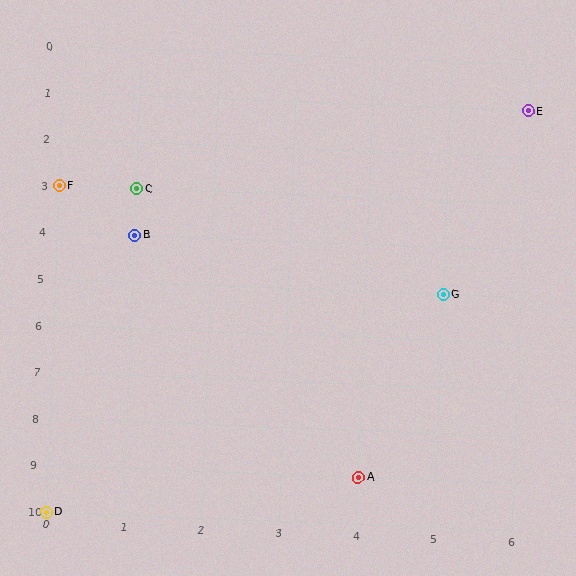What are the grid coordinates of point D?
Point D is at grid coordinates (0, 10).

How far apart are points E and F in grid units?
Points E and F are 6 columns and 2 rows apart (about 6.3 grid units diagonally).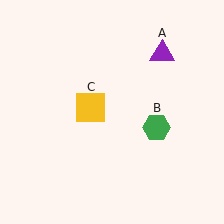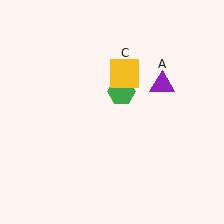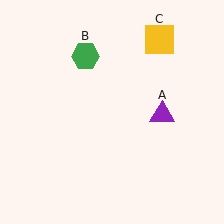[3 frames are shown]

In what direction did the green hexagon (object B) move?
The green hexagon (object B) moved up and to the left.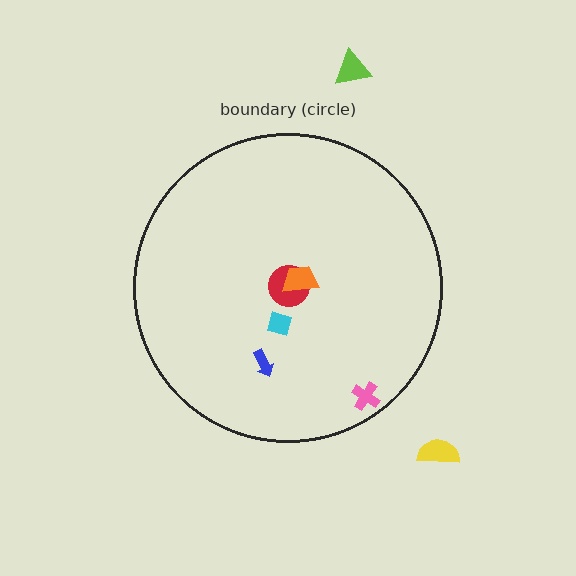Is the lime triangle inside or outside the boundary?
Outside.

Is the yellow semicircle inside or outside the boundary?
Outside.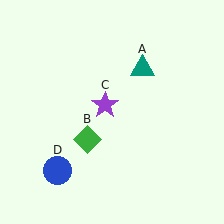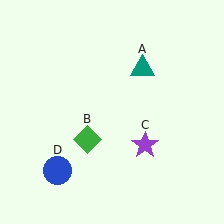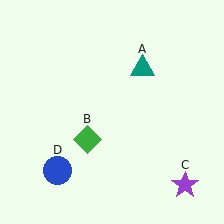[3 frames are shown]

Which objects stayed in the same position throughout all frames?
Teal triangle (object A) and green diamond (object B) and blue circle (object D) remained stationary.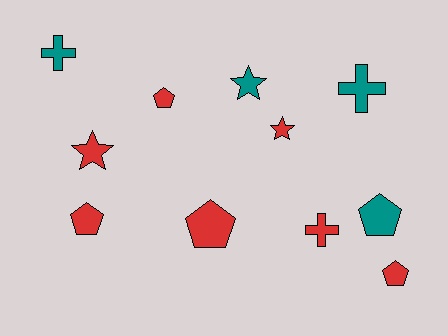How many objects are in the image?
There are 11 objects.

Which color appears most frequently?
Red, with 7 objects.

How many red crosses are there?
There is 1 red cross.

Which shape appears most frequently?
Pentagon, with 5 objects.